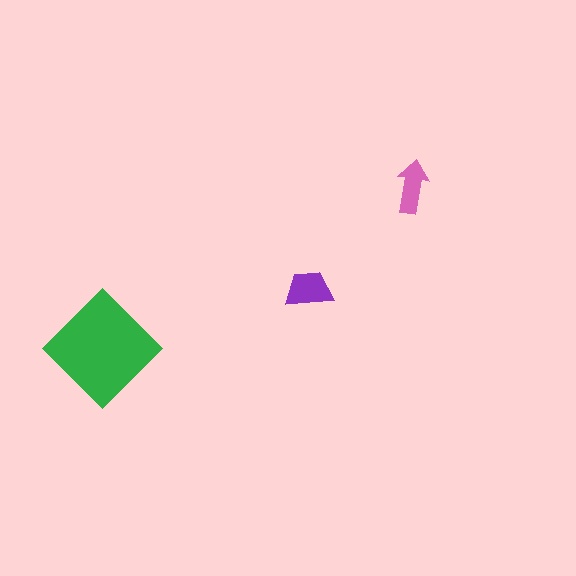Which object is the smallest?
The pink arrow.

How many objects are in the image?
There are 3 objects in the image.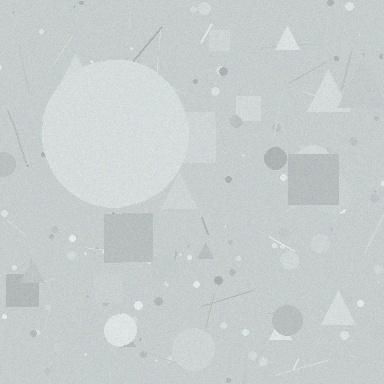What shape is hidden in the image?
A circle is hidden in the image.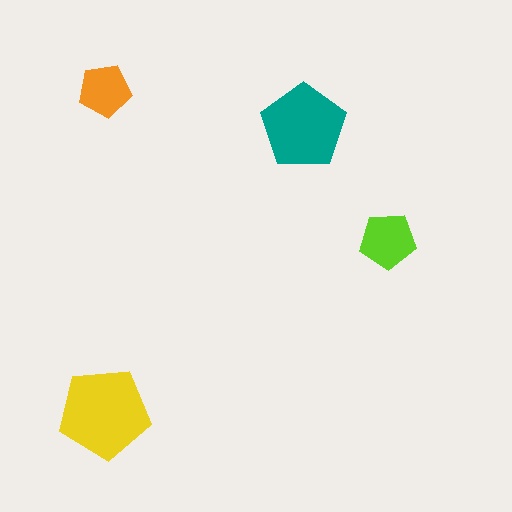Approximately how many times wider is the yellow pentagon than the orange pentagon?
About 1.5 times wider.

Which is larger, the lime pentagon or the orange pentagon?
The lime one.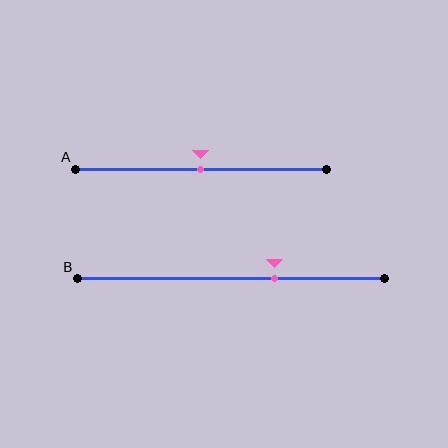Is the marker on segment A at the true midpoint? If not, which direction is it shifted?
Yes, the marker on segment A is at the true midpoint.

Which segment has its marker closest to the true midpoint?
Segment A has its marker closest to the true midpoint.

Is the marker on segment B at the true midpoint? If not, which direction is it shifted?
No, the marker on segment B is shifted to the right by about 14% of the segment length.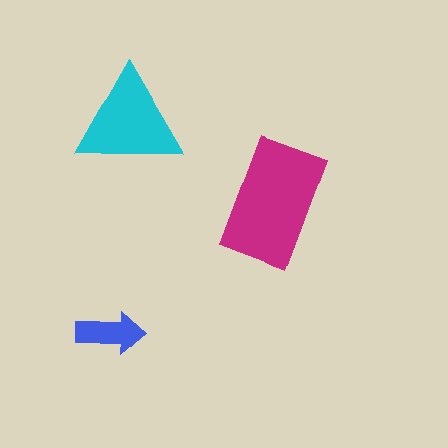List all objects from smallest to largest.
The blue arrow, the cyan triangle, the magenta rectangle.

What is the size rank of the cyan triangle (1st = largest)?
2nd.